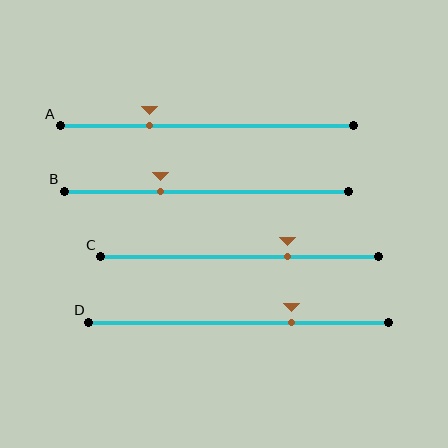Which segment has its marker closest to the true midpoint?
Segment B has its marker closest to the true midpoint.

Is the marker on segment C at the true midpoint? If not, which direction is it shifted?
No, the marker on segment C is shifted to the right by about 17% of the segment length.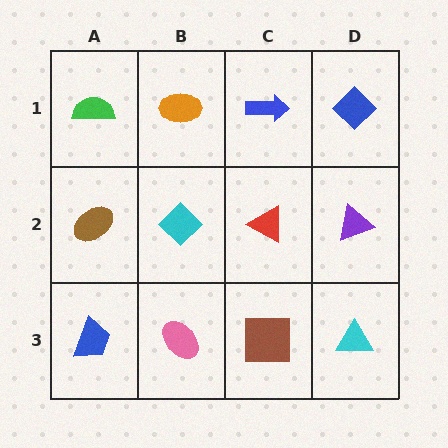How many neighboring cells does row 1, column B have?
3.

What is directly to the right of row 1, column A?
An orange ellipse.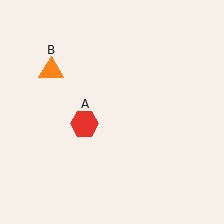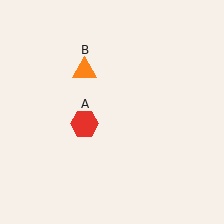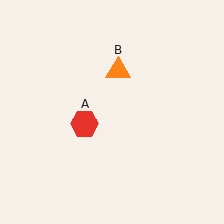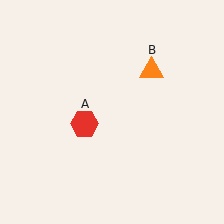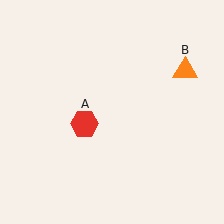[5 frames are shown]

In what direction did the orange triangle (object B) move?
The orange triangle (object B) moved right.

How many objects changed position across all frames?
1 object changed position: orange triangle (object B).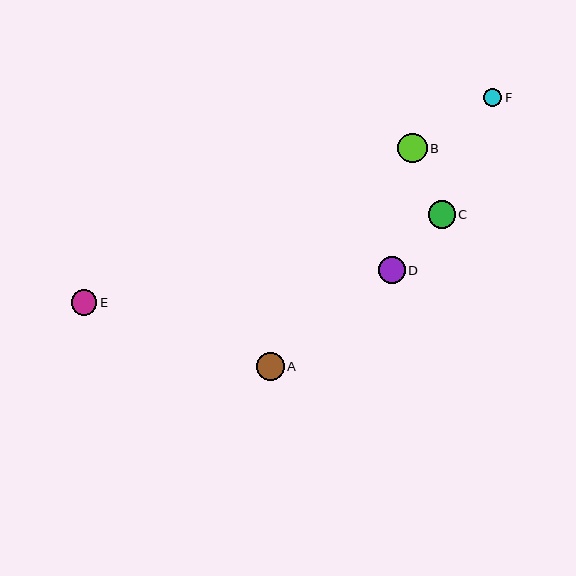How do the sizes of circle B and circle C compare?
Circle B and circle C are approximately the same size.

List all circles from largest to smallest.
From largest to smallest: B, A, C, D, E, F.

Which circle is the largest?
Circle B is the largest with a size of approximately 29 pixels.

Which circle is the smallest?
Circle F is the smallest with a size of approximately 18 pixels.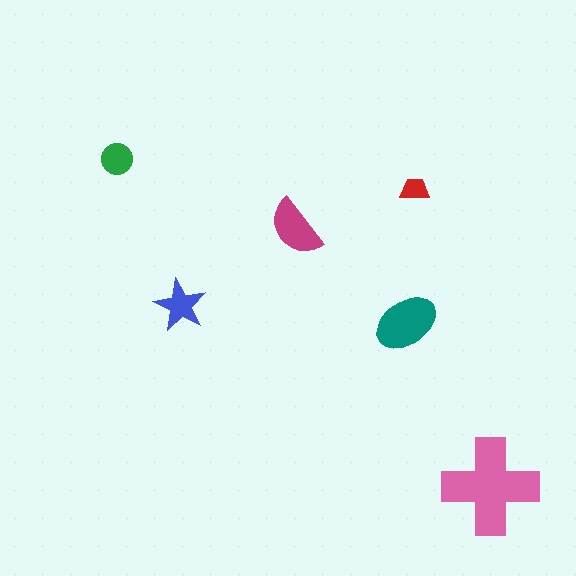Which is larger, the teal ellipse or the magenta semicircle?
The teal ellipse.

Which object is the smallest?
The red trapezoid.